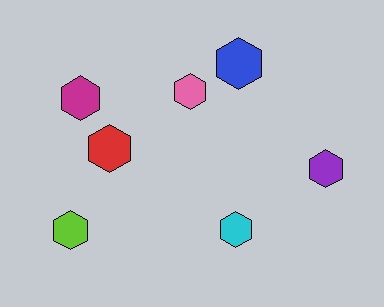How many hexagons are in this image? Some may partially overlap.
There are 7 hexagons.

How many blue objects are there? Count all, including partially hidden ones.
There is 1 blue object.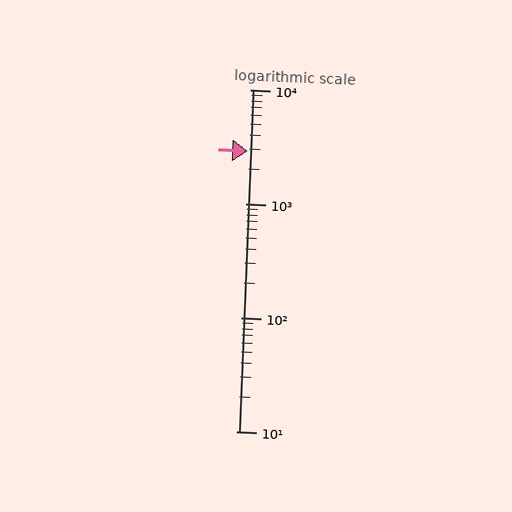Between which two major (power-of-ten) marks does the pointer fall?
The pointer is between 1000 and 10000.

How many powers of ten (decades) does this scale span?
The scale spans 3 decades, from 10 to 10000.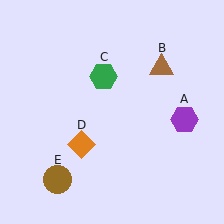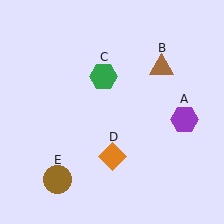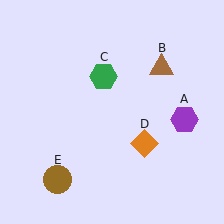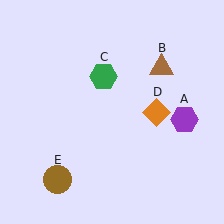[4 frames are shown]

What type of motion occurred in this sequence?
The orange diamond (object D) rotated counterclockwise around the center of the scene.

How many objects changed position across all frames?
1 object changed position: orange diamond (object D).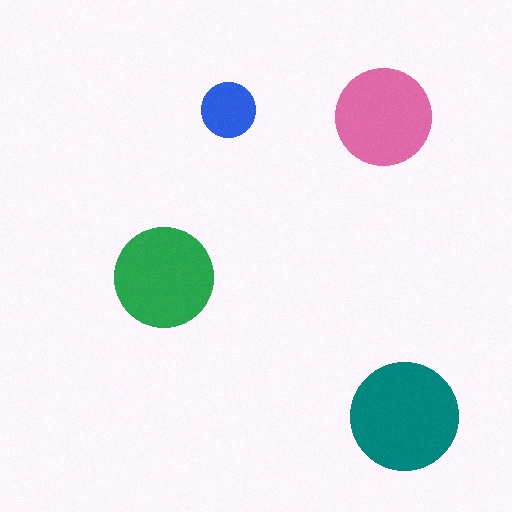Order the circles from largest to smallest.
the teal one, the green one, the pink one, the blue one.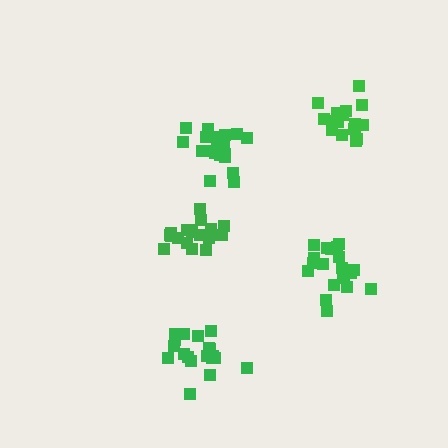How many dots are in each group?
Group 1: 19 dots, Group 2: 20 dots, Group 3: 16 dots, Group 4: 19 dots, Group 5: 21 dots (95 total).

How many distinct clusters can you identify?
There are 5 distinct clusters.